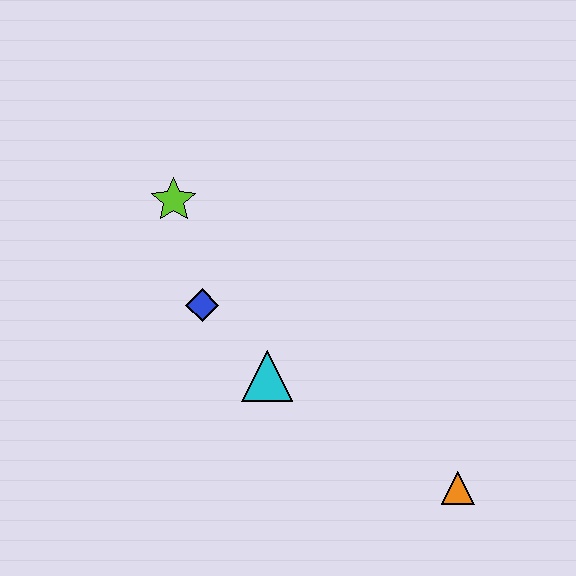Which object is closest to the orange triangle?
The cyan triangle is closest to the orange triangle.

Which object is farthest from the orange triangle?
The lime star is farthest from the orange triangle.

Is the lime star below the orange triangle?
No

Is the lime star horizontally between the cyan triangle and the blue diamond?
No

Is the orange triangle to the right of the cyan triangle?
Yes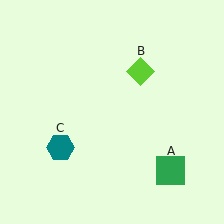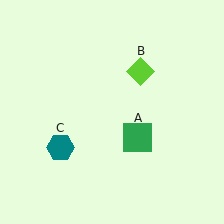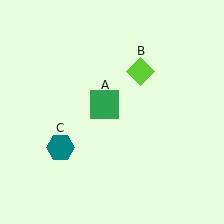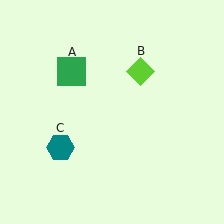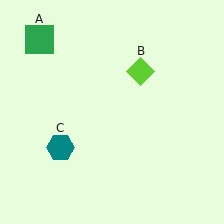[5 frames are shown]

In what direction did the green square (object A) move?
The green square (object A) moved up and to the left.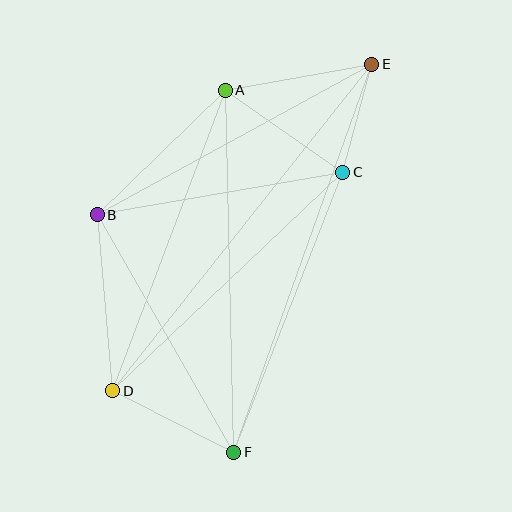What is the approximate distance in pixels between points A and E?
The distance between A and E is approximately 149 pixels.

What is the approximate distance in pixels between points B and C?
The distance between B and C is approximately 249 pixels.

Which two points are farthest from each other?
Points D and E are farthest from each other.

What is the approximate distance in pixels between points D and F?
The distance between D and F is approximately 136 pixels.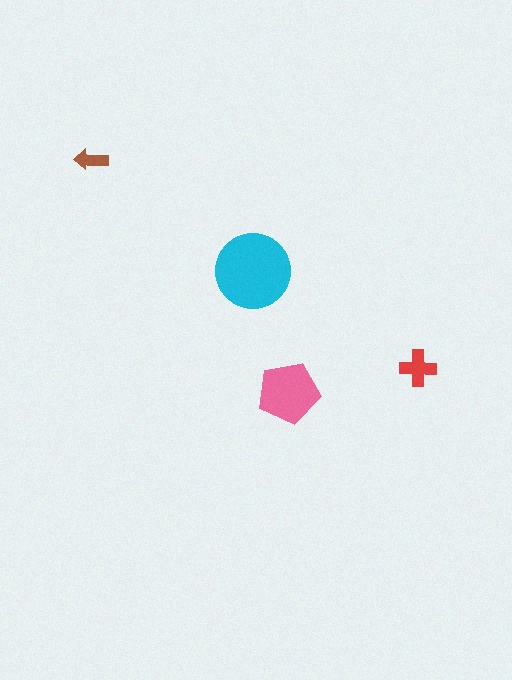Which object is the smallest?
The brown arrow.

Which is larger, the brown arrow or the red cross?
The red cross.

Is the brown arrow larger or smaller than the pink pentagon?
Smaller.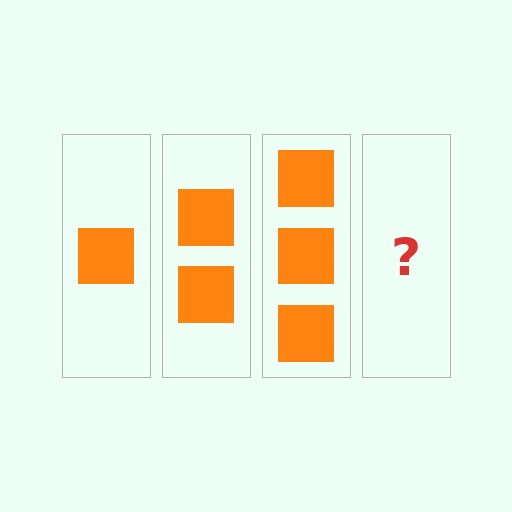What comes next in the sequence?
The next element should be 4 squares.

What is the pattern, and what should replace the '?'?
The pattern is that each step adds one more square. The '?' should be 4 squares.